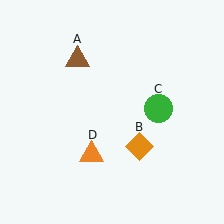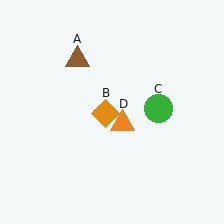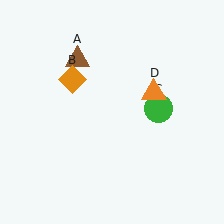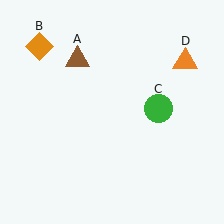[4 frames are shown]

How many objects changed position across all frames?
2 objects changed position: orange diamond (object B), orange triangle (object D).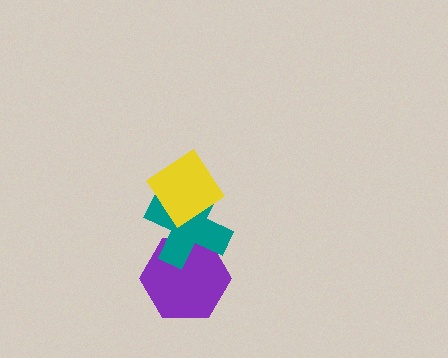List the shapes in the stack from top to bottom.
From top to bottom: the yellow diamond, the teal cross, the purple hexagon.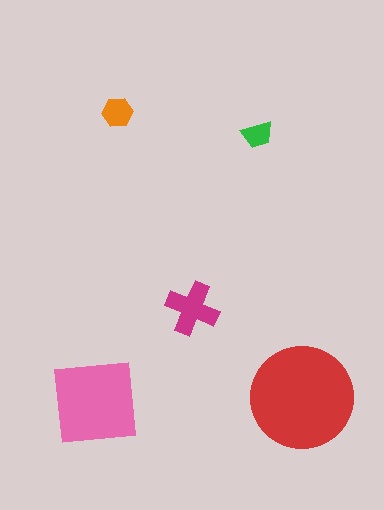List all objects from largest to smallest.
The red circle, the pink square, the magenta cross, the orange hexagon, the green trapezoid.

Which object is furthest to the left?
The pink square is leftmost.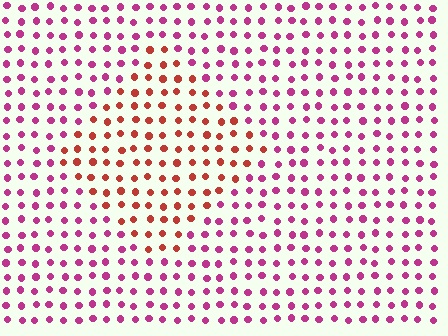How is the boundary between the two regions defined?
The boundary is defined purely by a slight shift in hue (about 42 degrees). Spacing, size, and orientation are identical on both sides.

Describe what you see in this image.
The image is filled with small magenta elements in a uniform arrangement. A diamond-shaped region is visible where the elements are tinted to a slightly different hue, forming a subtle color boundary.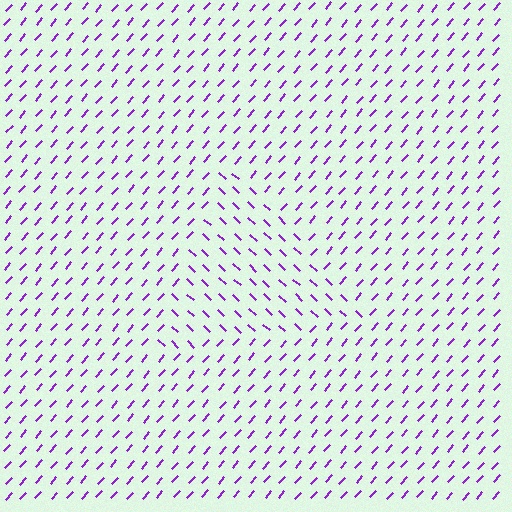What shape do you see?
I see a triangle.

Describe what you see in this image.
The image is filled with small purple line segments. A triangle region in the image has lines oriented differently from the surrounding lines, creating a visible texture boundary.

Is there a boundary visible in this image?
Yes, there is a texture boundary formed by a change in line orientation.